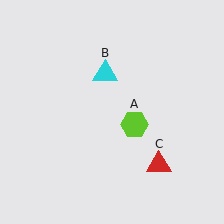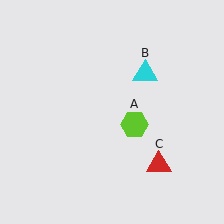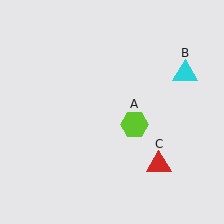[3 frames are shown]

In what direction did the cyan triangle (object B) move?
The cyan triangle (object B) moved right.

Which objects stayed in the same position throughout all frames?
Lime hexagon (object A) and red triangle (object C) remained stationary.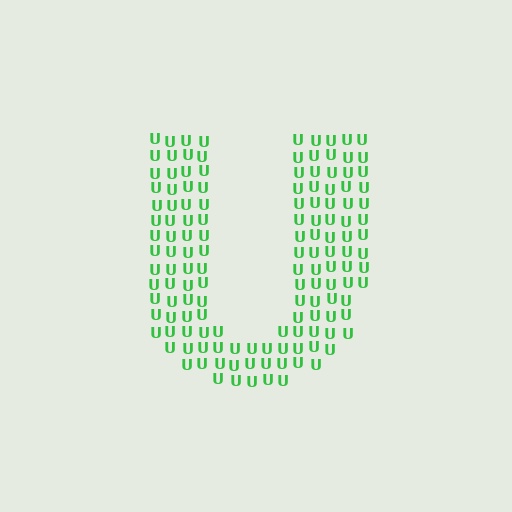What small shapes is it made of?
It is made of small letter U's.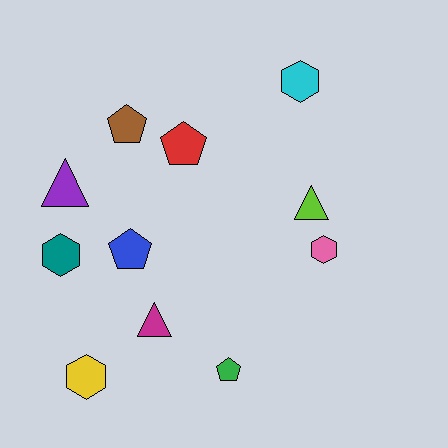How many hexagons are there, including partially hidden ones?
There are 4 hexagons.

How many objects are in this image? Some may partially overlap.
There are 11 objects.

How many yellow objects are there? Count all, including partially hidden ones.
There is 1 yellow object.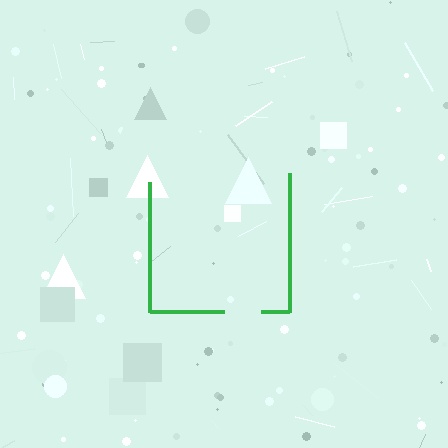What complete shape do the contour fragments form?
The contour fragments form a square.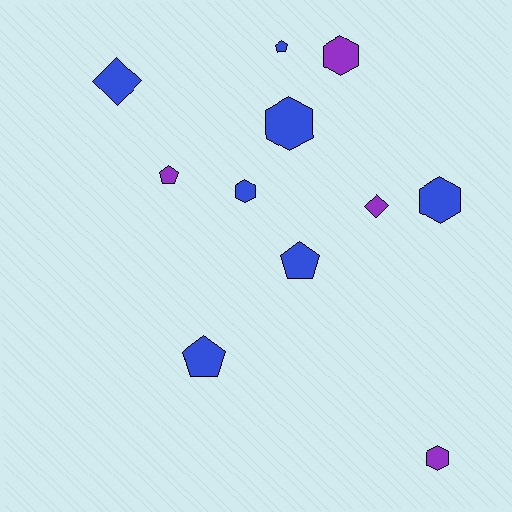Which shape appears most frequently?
Hexagon, with 5 objects.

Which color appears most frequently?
Blue, with 7 objects.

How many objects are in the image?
There are 11 objects.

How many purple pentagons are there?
There is 1 purple pentagon.